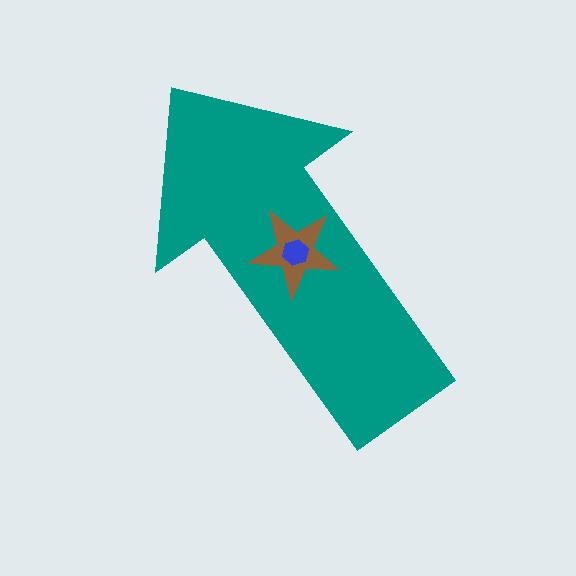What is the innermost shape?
The blue hexagon.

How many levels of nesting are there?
3.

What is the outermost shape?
The teal arrow.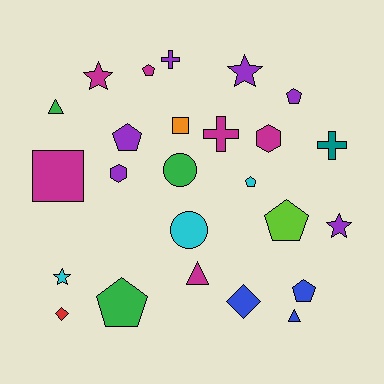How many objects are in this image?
There are 25 objects.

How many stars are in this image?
There are 4 stars.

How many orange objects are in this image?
There is 1 orange object.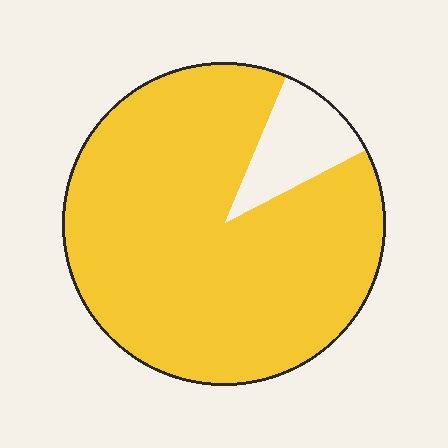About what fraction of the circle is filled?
About nine tenths (9/10).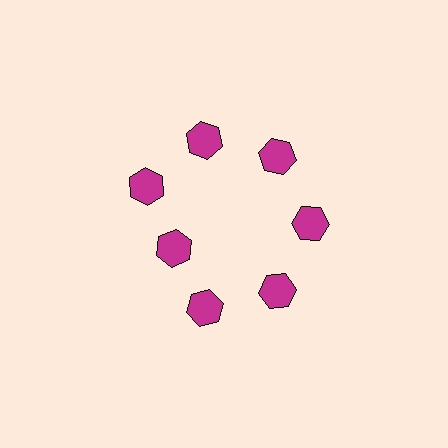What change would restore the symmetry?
The symmetry would be restored by moving it outward, back onto the ring so that all 7 hexagons sit at equal angles and equal distance from the center.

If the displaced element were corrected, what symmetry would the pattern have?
It would have 7-fold rotational symmetry — the pattern would map onto itself every 51 degrees.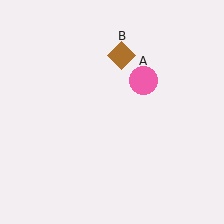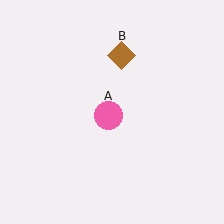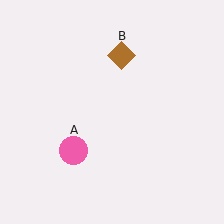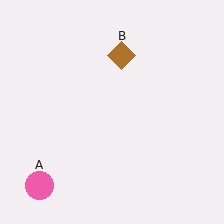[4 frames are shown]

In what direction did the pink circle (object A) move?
The pink circle (object A) moved down and to the left.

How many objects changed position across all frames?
1 object changed position: pink circle (object A).